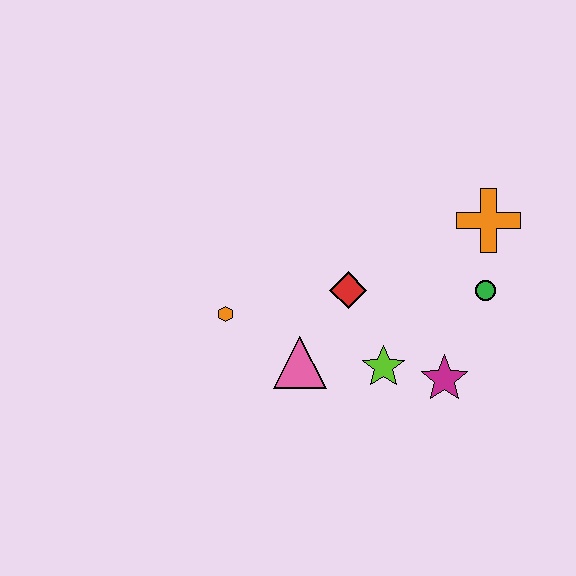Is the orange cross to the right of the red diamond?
Yes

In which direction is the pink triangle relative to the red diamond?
The pink triangle is below the red diamond.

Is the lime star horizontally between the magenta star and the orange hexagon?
Yes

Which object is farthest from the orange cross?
The orange hexagon is farthest from the orange cross.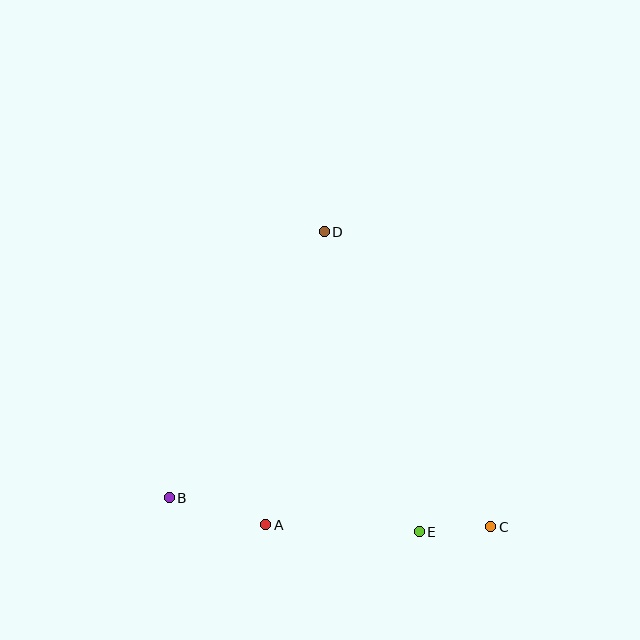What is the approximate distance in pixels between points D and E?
The distance between D and E is approximately 314 pixels.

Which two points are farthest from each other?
Points C and D are farthest from each other.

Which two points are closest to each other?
Points C and E are closest to each other.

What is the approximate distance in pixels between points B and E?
The distance between B and E is approximately 253 pixels.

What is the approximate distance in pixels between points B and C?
The distance between B and C is approximately 323 pixels.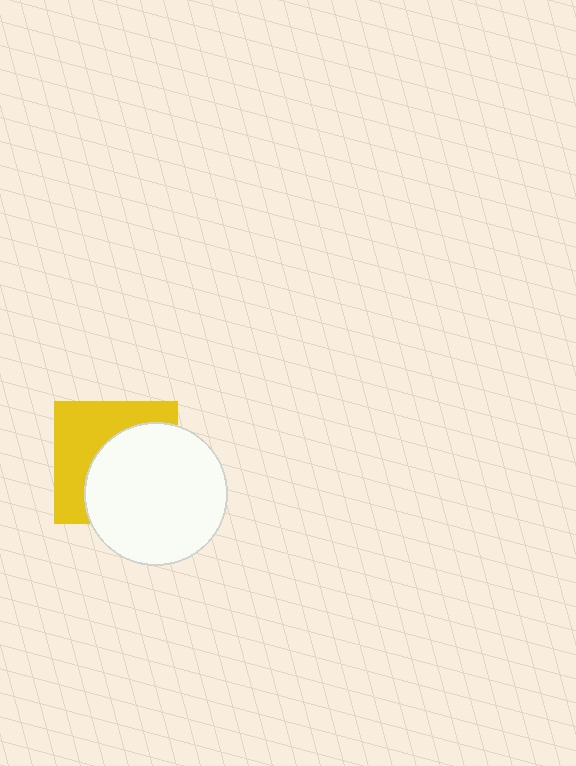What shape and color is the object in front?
The object in front is a white circle.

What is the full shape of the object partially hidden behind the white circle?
The partially hidden object is a yellow square.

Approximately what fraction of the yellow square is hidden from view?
Roughly 55% of the yellow square is hidden behind the white circle.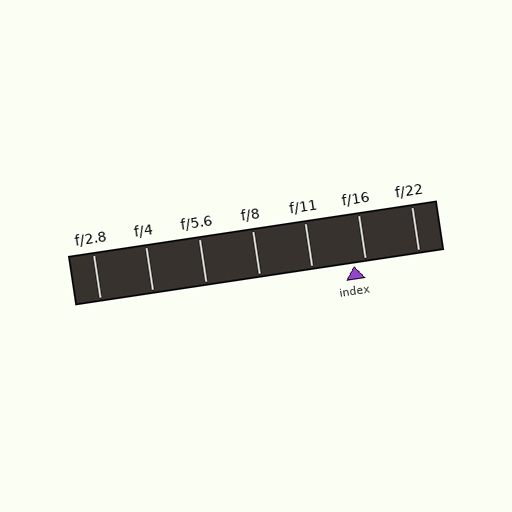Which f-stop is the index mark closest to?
The index mark is closest to f/16.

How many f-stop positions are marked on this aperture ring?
There are 7 f-stop positions marked.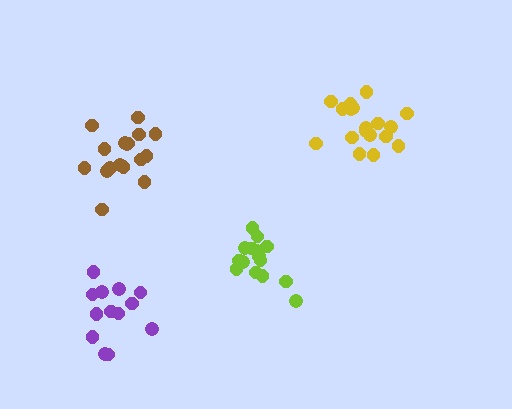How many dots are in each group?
Group 1: 18 dots, Group 2: 13 dots, Group 3: 17 dots, Group 4: 15 dots (63 total).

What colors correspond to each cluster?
The clusters are colored: yellow, purple, brown, lime.